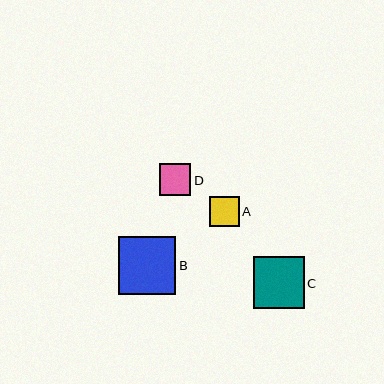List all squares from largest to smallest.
From largest to smallest: B, C, D, A.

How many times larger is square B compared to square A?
Square B is approximately 1.9 times the size of square A.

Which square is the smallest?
Square A is the smallest with a size of approximately 30 pixels.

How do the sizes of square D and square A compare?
Square D and square A are approximately the same size.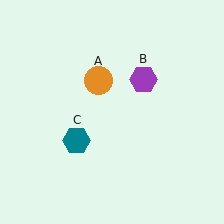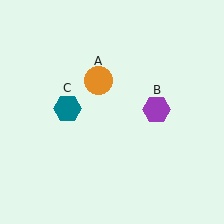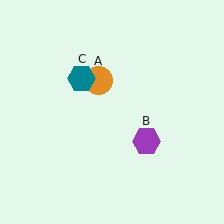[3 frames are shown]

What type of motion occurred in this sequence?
The purple hexagon (object B), teal hexagon (object C) rotated clockwise around the center of the scene.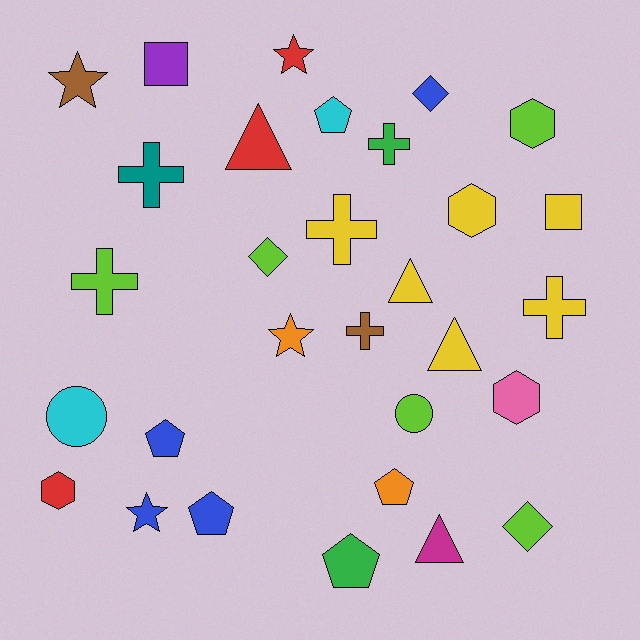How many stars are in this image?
There are 4 stars.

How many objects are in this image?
There are 30 objects.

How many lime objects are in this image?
There are 5 lime objects.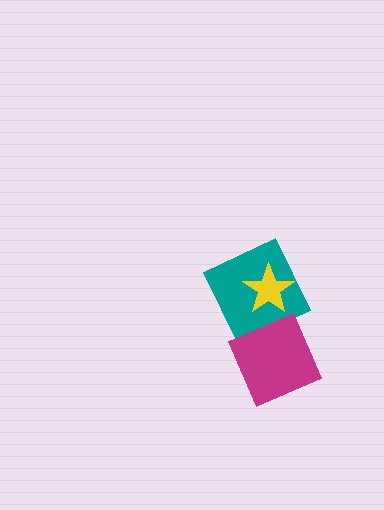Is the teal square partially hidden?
Yes, it is partially covered by another shape.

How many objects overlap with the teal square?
1 object overlaps with the teal square.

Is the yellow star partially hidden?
No, no other shape covers it.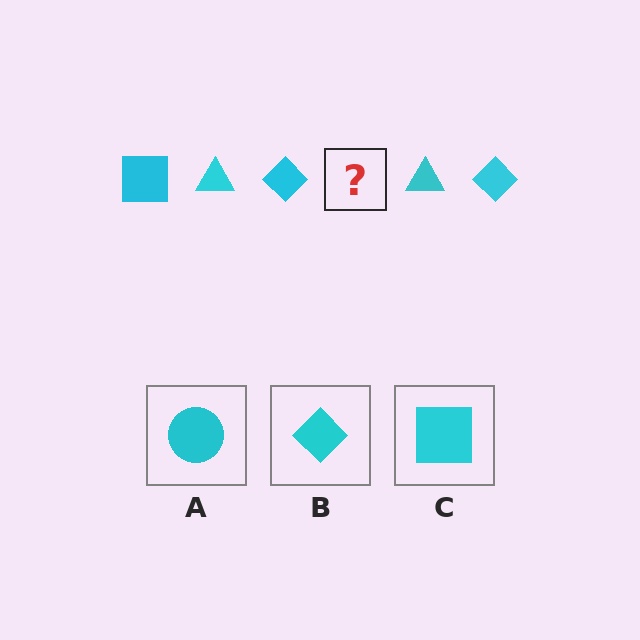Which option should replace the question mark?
Option C.